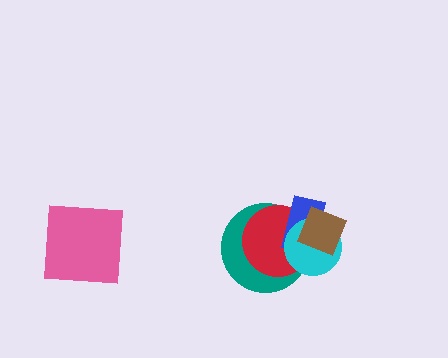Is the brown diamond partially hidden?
No, no other shape covers it.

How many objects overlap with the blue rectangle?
4 objects overlap with the blue rectangle.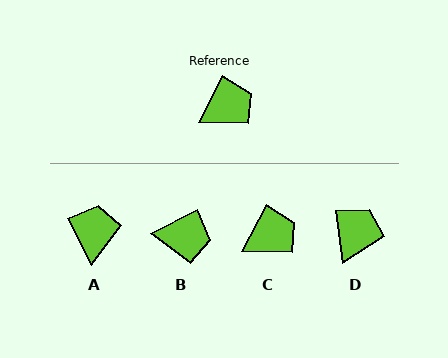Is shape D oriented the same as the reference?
No, it is off by about 34 degrees.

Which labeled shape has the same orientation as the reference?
C.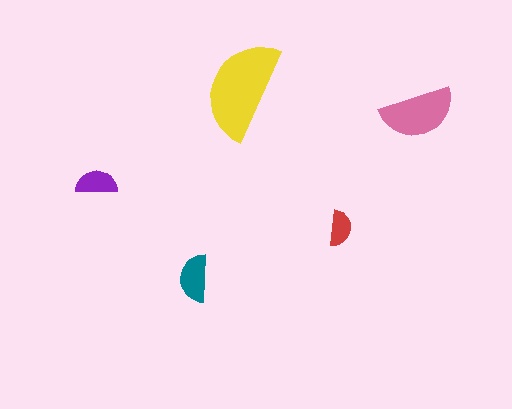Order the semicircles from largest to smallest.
the yellow one, the pink one, the teal one, the purple one, the red one.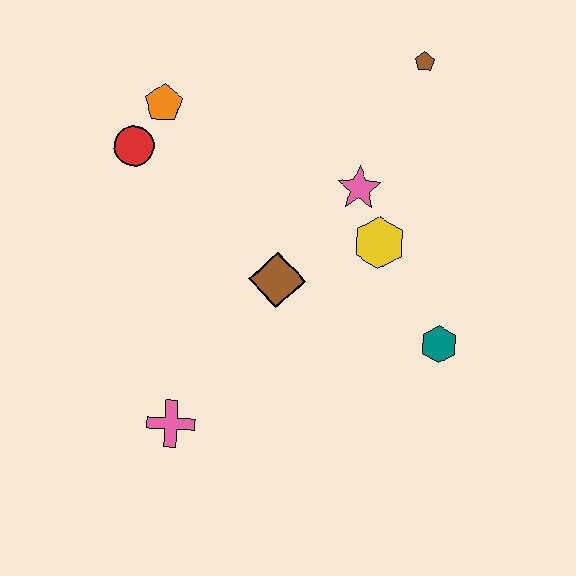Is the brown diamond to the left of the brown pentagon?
Yes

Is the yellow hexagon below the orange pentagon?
Yes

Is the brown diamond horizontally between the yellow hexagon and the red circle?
Yes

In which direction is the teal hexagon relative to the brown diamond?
The teal hexagon is to the right of the brown diamond.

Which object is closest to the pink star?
The yellow hexagon is closest to the pink star.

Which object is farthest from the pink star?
The pink cross is farthest from the pink star.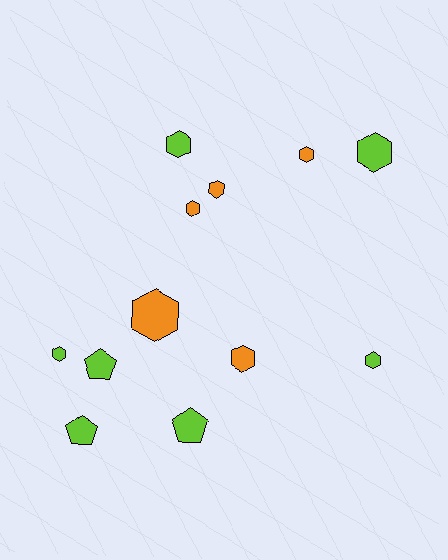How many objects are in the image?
There are 12 objects.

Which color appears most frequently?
Lime, with 7 objects.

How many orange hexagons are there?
There are 5 orange hexagons.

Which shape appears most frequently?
Hexagon, with 9 objects.